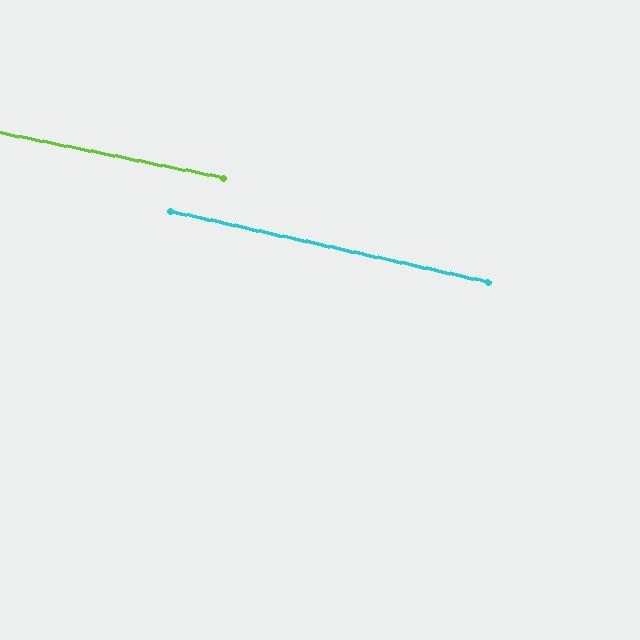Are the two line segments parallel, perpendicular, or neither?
Parallel — their directions differ by only 1.3°.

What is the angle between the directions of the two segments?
Approximately 1 degree.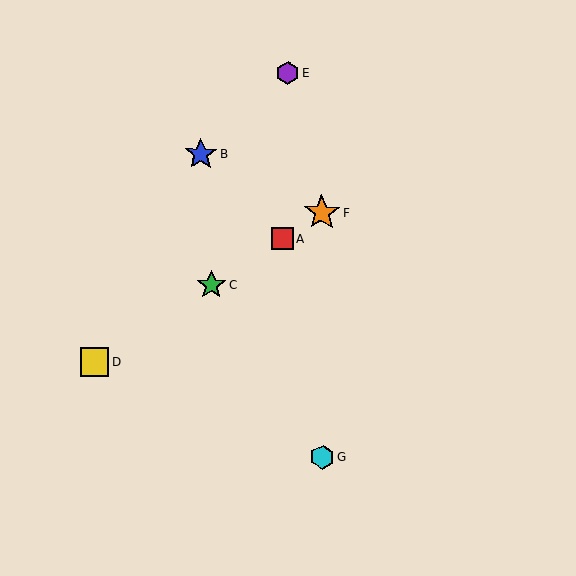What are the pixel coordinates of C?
Object C is at (211, 285).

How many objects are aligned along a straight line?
4 objects (A, C, D, F) are aligned along a straight line.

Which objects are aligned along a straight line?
Objects A, C, D, F are aligned along a straight line.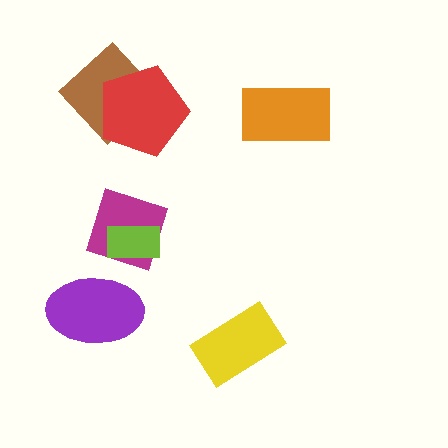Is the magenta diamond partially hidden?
Yes, it is partially covered by another shape.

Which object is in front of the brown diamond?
The red pentagon is in front of the brown diamond.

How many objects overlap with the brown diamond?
1 object overlaps with the brown diamond.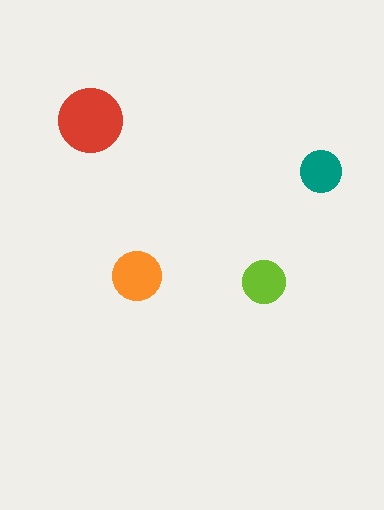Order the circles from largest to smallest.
the red one, the orange one, the lime one, the teal one.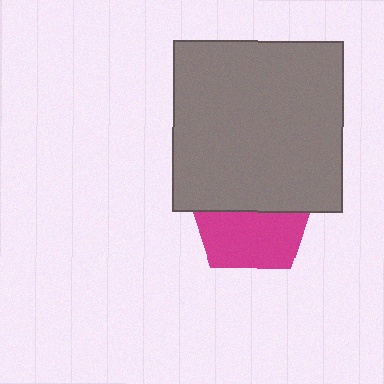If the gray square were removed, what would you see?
You would see the complete magenta pentagon.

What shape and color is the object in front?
The object in front is a gray square.